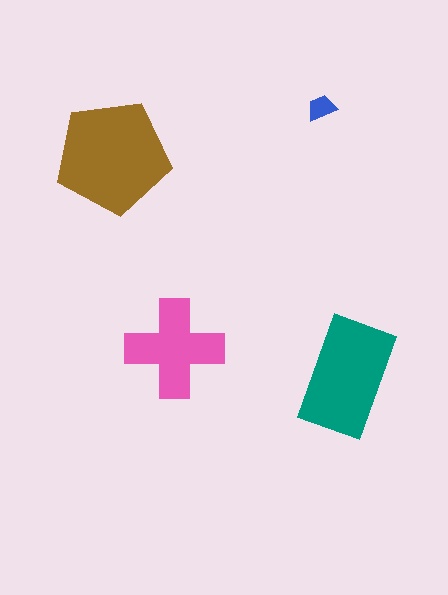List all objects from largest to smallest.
The brown pentagon, the teal rectangle, the pink cross, the blue trapezoid.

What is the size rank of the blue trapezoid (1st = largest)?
4th.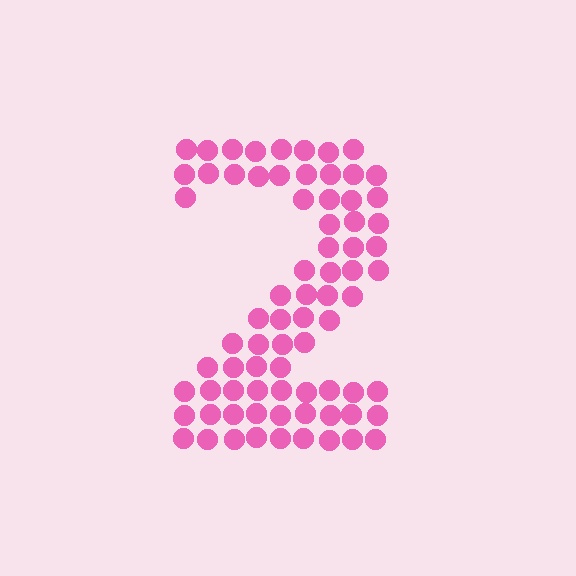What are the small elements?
The small elements are circles.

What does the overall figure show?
The overall figure shows the digit 2.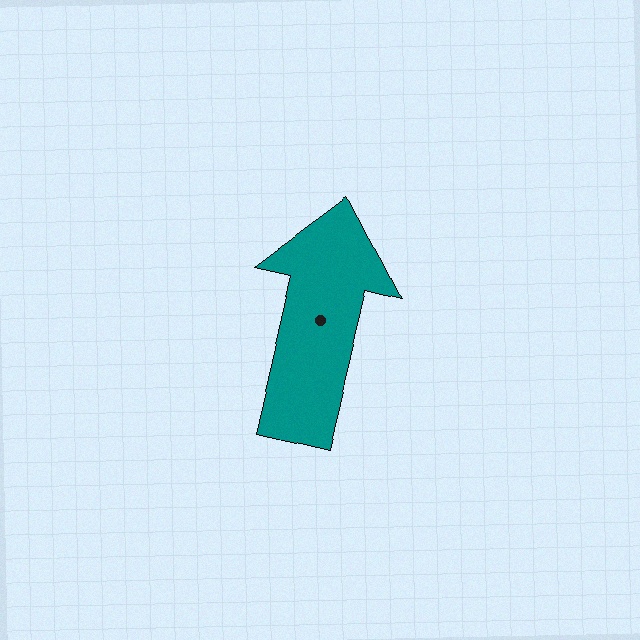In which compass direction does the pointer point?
North.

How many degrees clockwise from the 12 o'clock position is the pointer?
Approximately 13 degrees.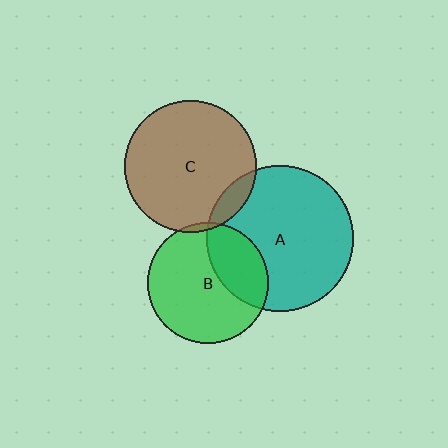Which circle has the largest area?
Circle A (teal).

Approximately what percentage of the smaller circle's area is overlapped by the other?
Approximately 30%.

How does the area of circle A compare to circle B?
Approximately 1.5 times.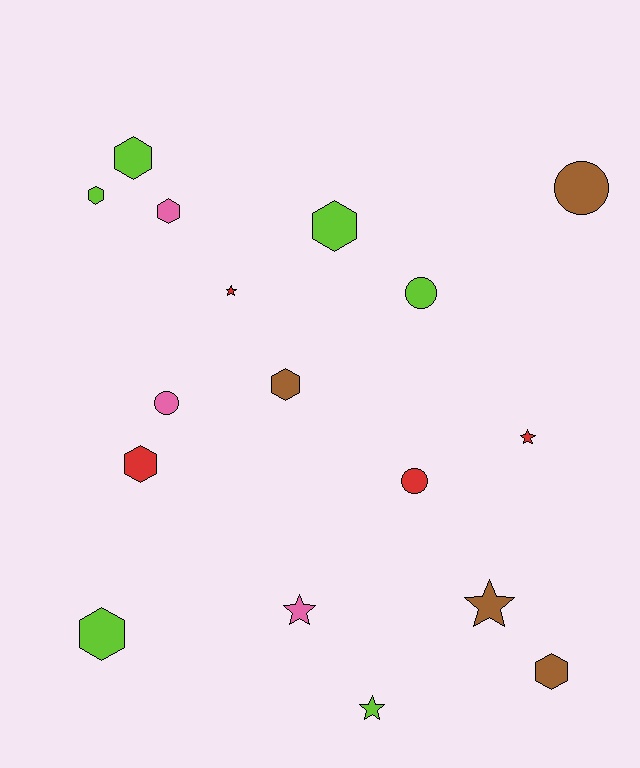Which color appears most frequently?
Lime, with 6 objects.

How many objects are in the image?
There are 17 objects.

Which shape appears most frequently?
Hexagon, with 8 objects.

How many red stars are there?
There are 2 red stars.